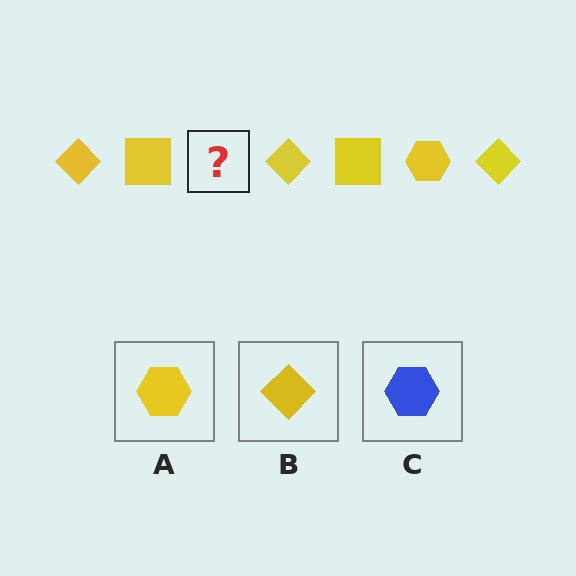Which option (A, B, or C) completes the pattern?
A.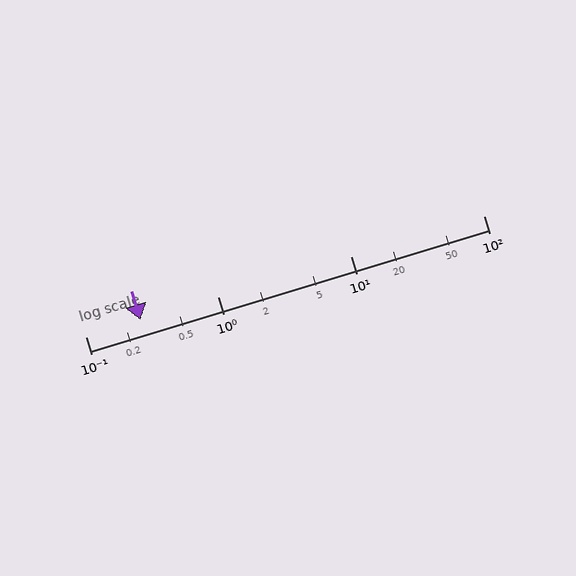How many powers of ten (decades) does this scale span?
The scale spans 3 decades, from 0.1 to 100.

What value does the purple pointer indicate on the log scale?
The pointer indicates approximately 0.26.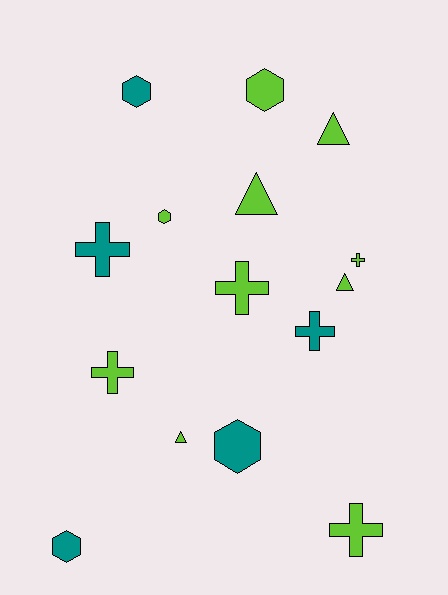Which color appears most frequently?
Lime, with 10 objects.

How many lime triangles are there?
There are 4 lime triangles.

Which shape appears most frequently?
Cross, with 6 objects.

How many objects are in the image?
There are 15 objects.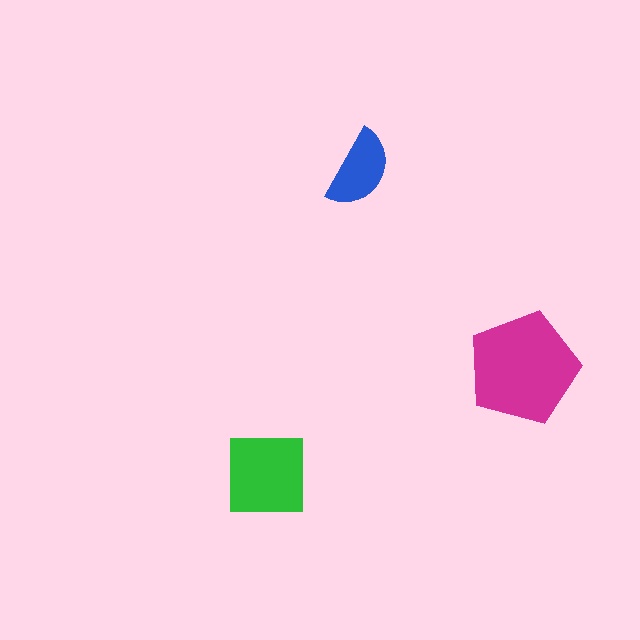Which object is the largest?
The magenta pentagon.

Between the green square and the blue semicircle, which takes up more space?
The green square.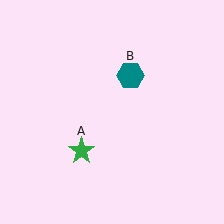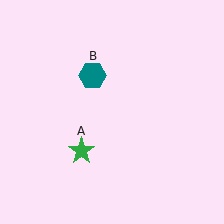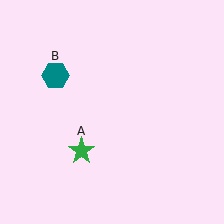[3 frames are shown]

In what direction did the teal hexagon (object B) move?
The teal hexagon (object B) moved left.